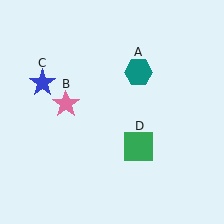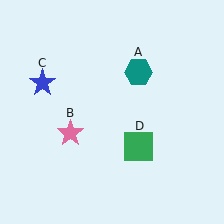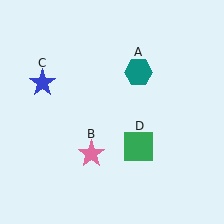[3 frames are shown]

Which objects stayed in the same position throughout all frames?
Teal hexagon (object A) and blue star (object C) and green square (object D) remained stationary.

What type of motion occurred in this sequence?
The pink star (object B) rotated counterclockwise around the center of the scene.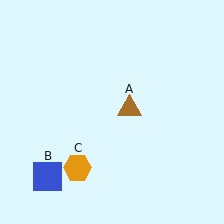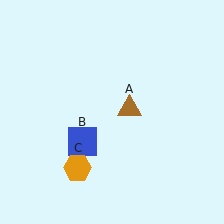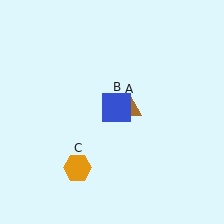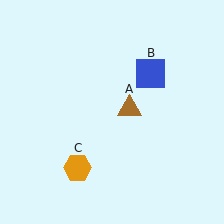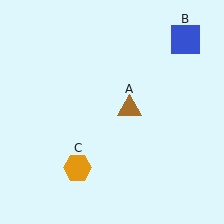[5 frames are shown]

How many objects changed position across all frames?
1 object changed position: blue square (object B).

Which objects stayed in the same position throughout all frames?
Brown triangle (object A) and orange hexagon (object C) remained stationary.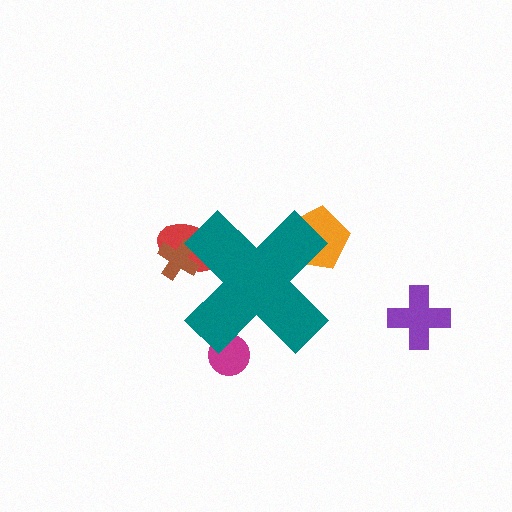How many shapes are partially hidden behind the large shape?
4 shapes are partially hidden.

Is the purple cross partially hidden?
No, the purple cross is fully visible.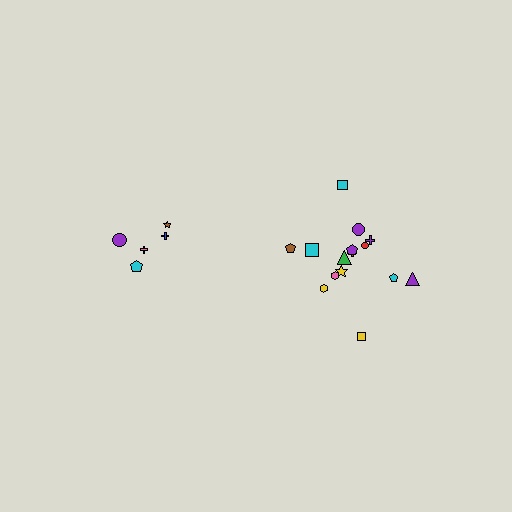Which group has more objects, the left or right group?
The right group.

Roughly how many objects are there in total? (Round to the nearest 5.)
Roughly 20 objects in total.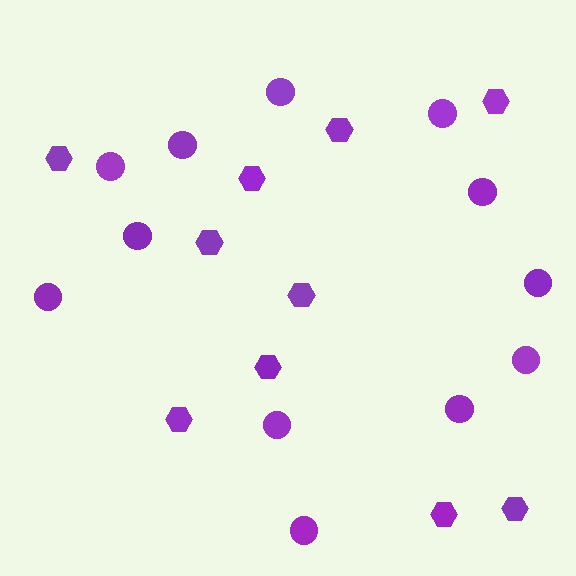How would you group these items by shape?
There are 2 groups: one group of hexagons (10) and one group of circles (12).